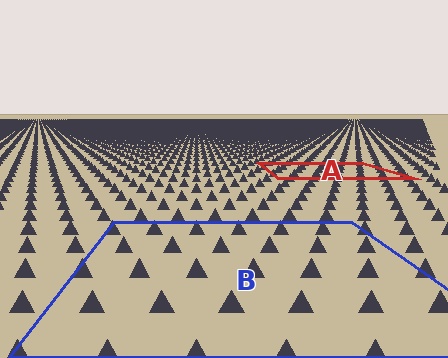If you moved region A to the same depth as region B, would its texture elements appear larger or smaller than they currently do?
They would appear larger. At a closer depth, the same texture elements are projected at a bigger on-screen size.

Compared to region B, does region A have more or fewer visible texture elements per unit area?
Region A has more texture elements per unit area — they are packed more densely because it is farther away.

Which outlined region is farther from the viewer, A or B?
Region A is farther from the viewer — the texture elements inside it appear smaller and more densely packed.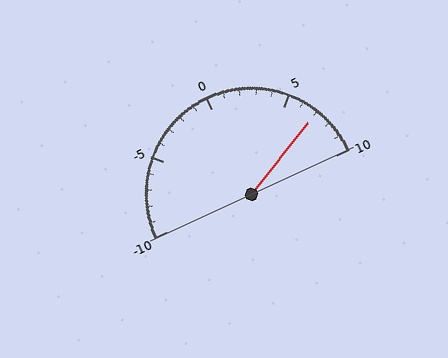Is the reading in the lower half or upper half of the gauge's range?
The reading is in the upper half of the range (-10 to 10).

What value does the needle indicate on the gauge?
The needle indicates approximately 7.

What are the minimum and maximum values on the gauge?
The gauge ranges from -10 to 10.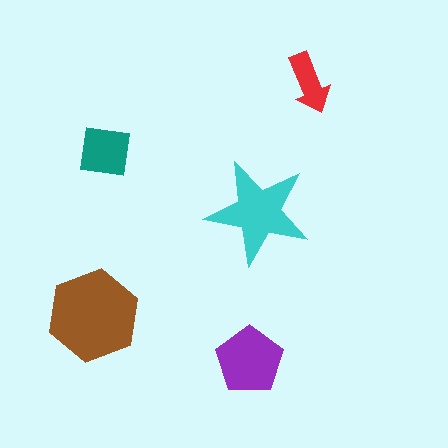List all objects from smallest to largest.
The red arrow, the teal square, the purple pentagon, the cyan star, the brown hexagon.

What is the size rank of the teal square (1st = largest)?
4th.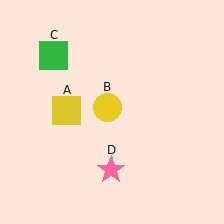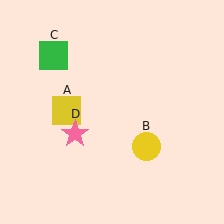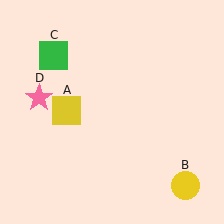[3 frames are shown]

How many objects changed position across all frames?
2 objects changed position: yellow circle (object B), pink star (object D).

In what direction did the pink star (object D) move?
The pink star (object D) moved up and to the left.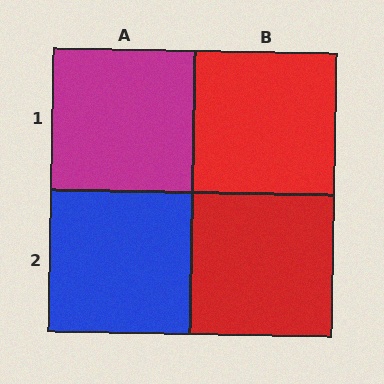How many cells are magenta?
1 cell is magenta.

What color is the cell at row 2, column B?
Red.